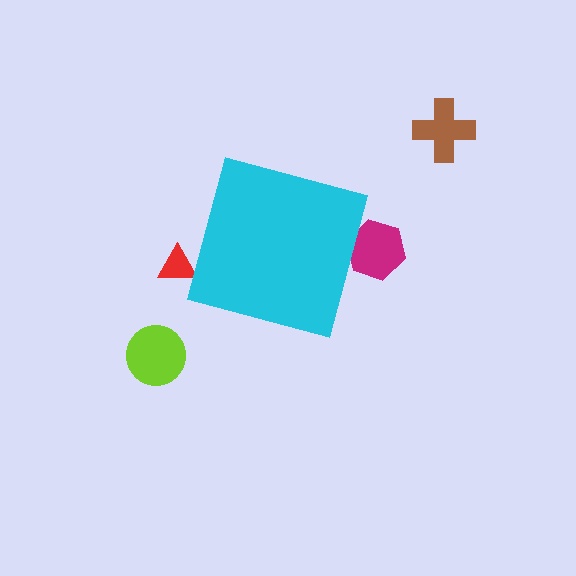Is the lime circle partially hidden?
No, the lime circle is fully visible.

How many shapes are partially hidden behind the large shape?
2 shapes are partially hidden.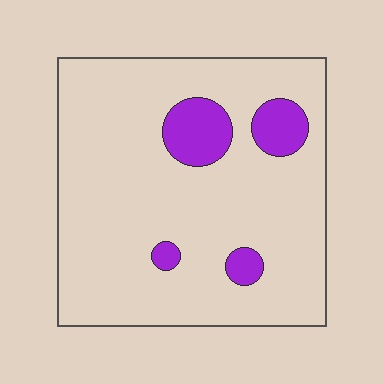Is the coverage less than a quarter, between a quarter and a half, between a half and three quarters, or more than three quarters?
Less than a quarter.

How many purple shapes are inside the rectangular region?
4.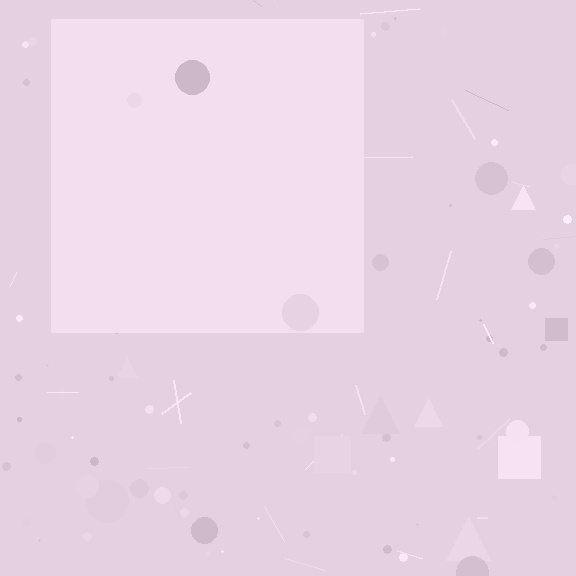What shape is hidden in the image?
A square is hidden in the image.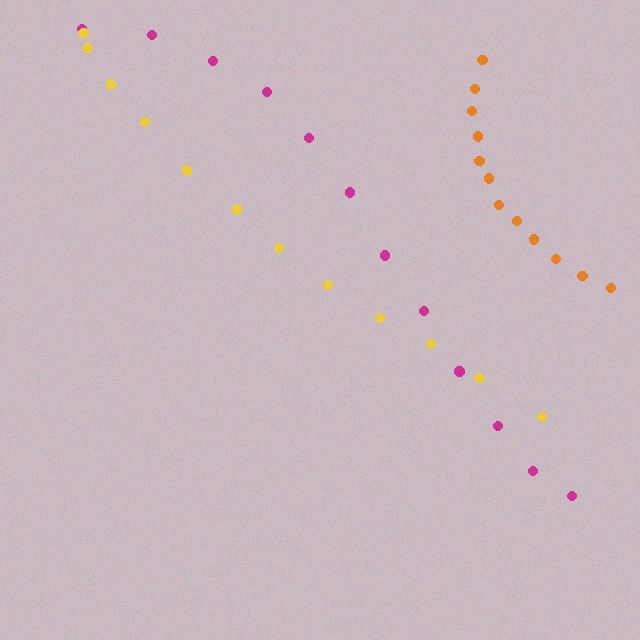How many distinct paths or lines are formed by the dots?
There are 3 distinct paths.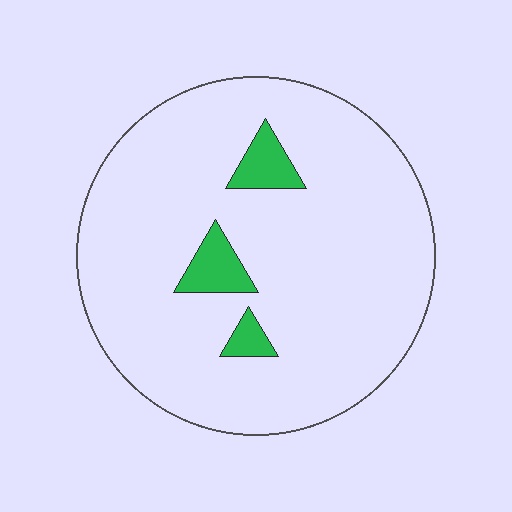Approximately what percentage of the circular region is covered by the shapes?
Approximately 10%.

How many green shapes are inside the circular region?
3.